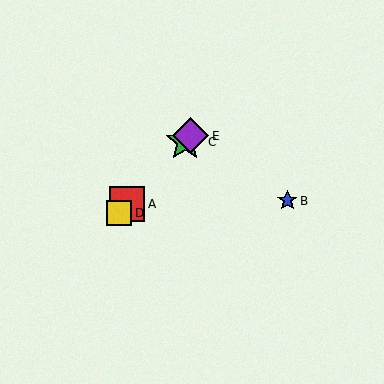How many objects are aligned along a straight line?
4 objects (A, C, D, E) are aligned along a straight line.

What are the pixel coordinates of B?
Object B is at (287, 201).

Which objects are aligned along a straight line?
Objects A, C, D, E are aligned along a straight line.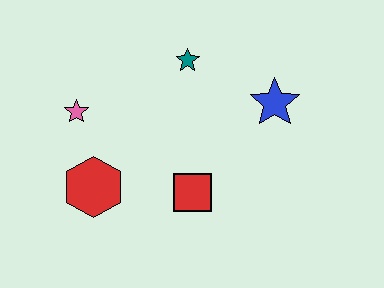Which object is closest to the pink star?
The red hexagon is closest to the pink star.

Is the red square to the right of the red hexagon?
Yes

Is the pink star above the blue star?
No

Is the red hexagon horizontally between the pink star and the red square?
Yes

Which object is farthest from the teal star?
The red hexagon is farthest from the teal star.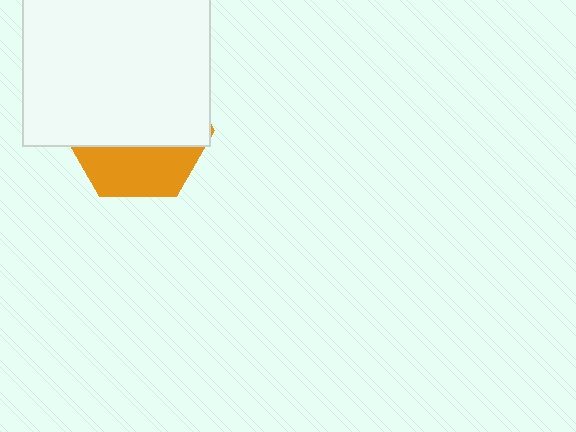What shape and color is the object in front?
The object in front is a white square.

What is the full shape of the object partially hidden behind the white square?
The partially hidden object is an orange hexagon.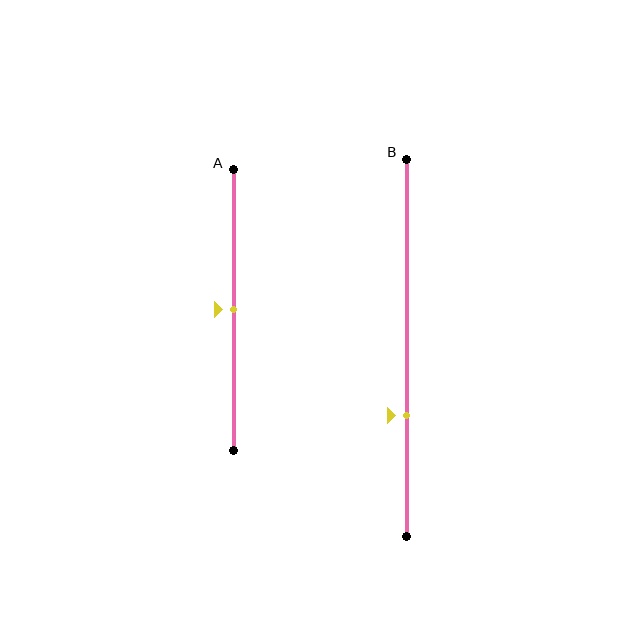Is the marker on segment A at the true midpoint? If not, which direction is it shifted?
Yes, the marker on segment A is at the true midpoint.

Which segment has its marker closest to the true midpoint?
Segment A has its marker closest to the true midpoint.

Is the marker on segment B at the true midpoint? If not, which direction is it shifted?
No, the marker on segment B is shifted downward by about 18% of the segment length.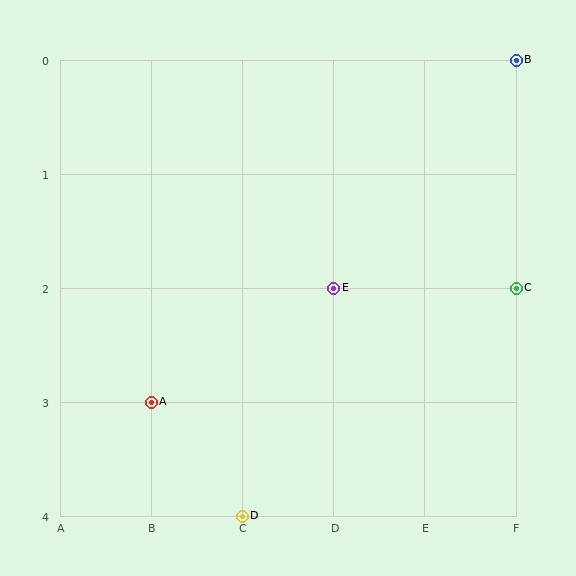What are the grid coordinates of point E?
Point E is at grid coordinates (D, 2).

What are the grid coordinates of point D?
Point D is at grid coordinates (C, 4).